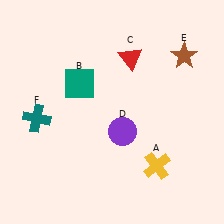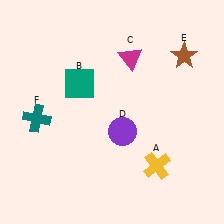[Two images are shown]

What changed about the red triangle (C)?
In Image 1, C is red. In Image 2, it changed to magenta.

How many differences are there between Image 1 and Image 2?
There is 1 difference between the two images.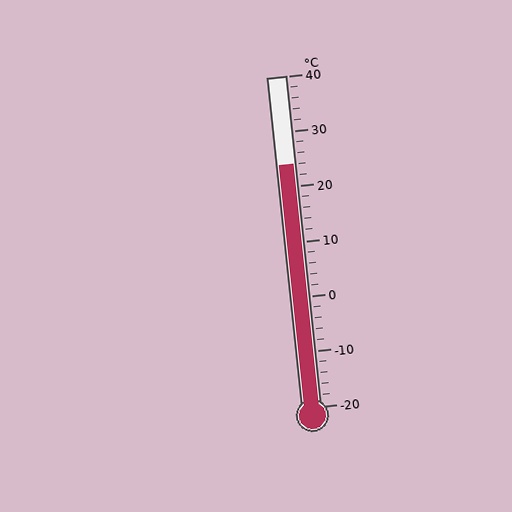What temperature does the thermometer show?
The thermometer shows approximately 24°C.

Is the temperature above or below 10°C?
The temperature is above 10°C.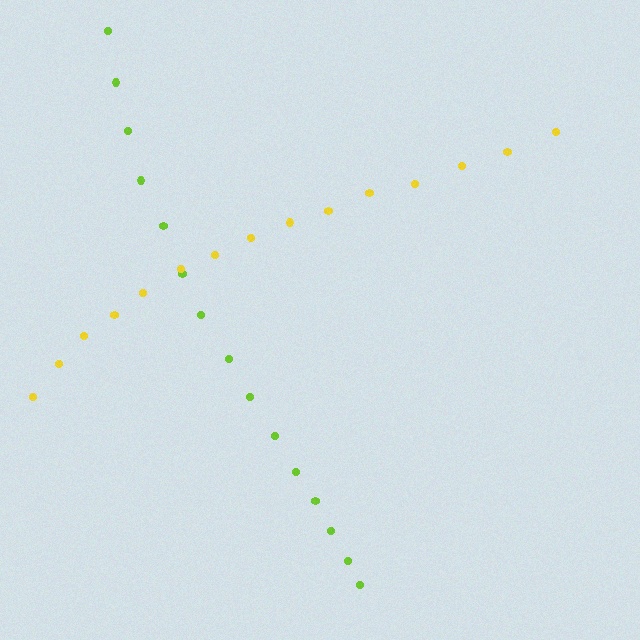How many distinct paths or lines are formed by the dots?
There are 2 distinct paths.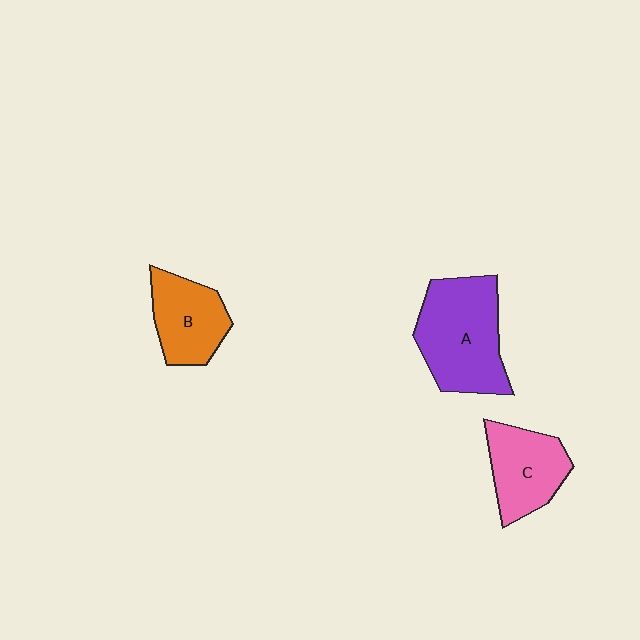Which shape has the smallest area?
Shape B (orange).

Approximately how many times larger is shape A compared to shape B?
Approximately 1.6 times.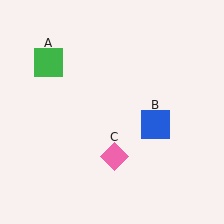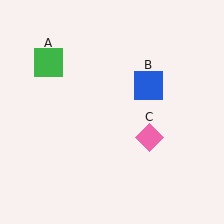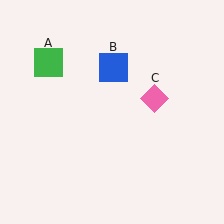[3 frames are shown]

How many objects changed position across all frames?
2 objects changed position: blue square (object B), pink diamond (object C).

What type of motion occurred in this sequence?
The blue square (object B), pink diamond (object C) rotated counterclockwise around the center of the scene.